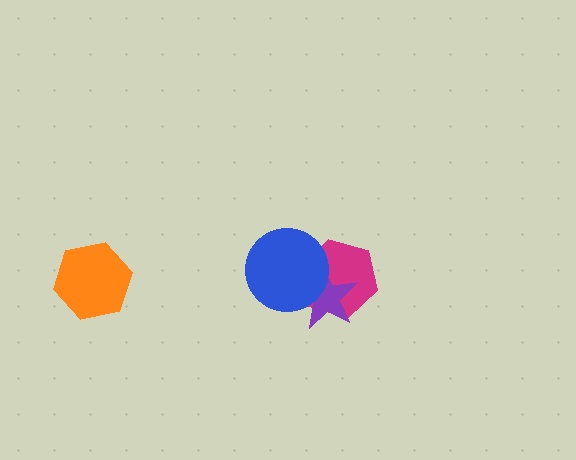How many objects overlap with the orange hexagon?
0 objects overlap with the orange hexagon.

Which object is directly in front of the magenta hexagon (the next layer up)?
The purple star is directly in front of the magenta hexagon.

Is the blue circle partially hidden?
No, no other shape covers it.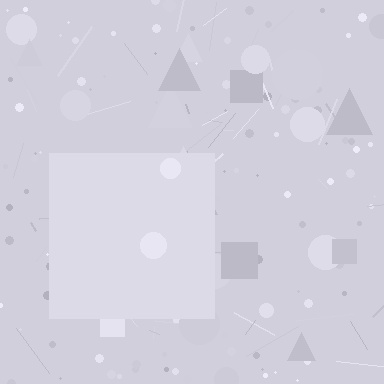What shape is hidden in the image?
A square is hidden in the image.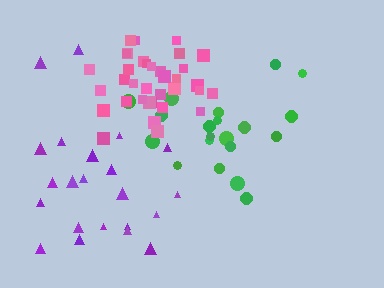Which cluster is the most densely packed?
Pink.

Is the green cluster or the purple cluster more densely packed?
Green.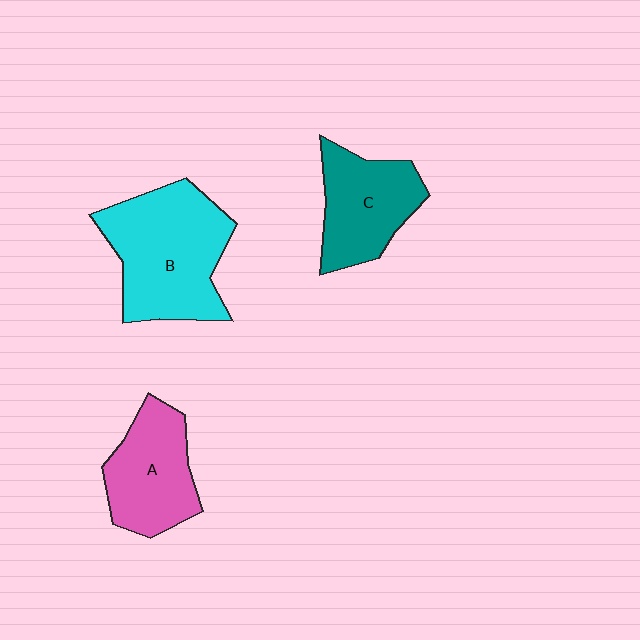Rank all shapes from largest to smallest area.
From largest to smallest: B (cyan), A (pink), C (teal).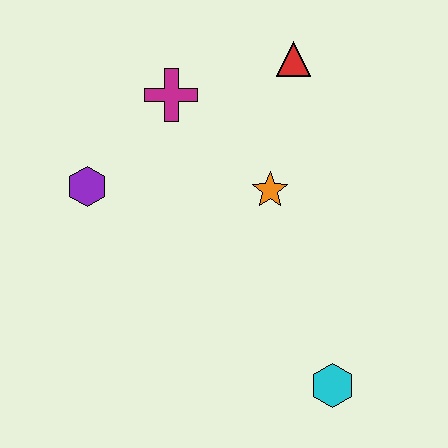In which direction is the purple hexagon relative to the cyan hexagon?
The purple hexagon is to the left of the cyan hexagon.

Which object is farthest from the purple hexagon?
The cyan hexagon is farthest from the purple hexagon.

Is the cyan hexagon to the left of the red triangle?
No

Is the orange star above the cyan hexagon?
Yes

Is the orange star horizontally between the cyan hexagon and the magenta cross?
Yes